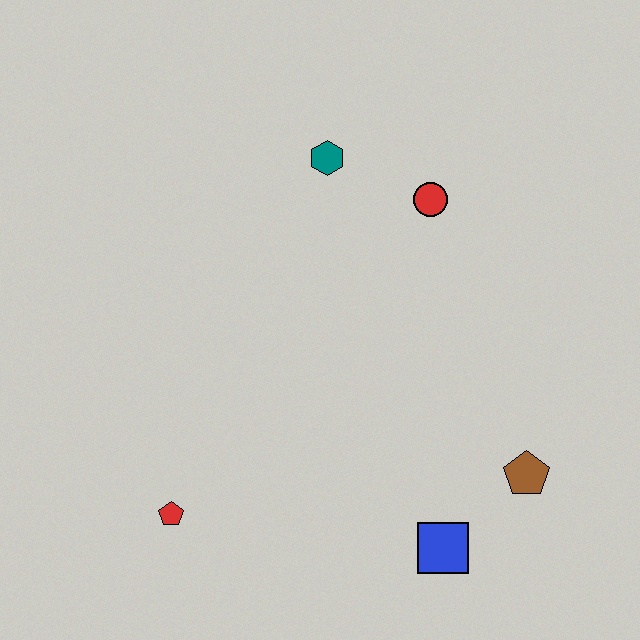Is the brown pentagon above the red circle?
No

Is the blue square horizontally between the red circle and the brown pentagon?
Yes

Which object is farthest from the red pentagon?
The red circle is farthest from the red pentagon.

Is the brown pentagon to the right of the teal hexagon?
Yes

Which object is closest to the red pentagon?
The blue square is closest to the red pentagon.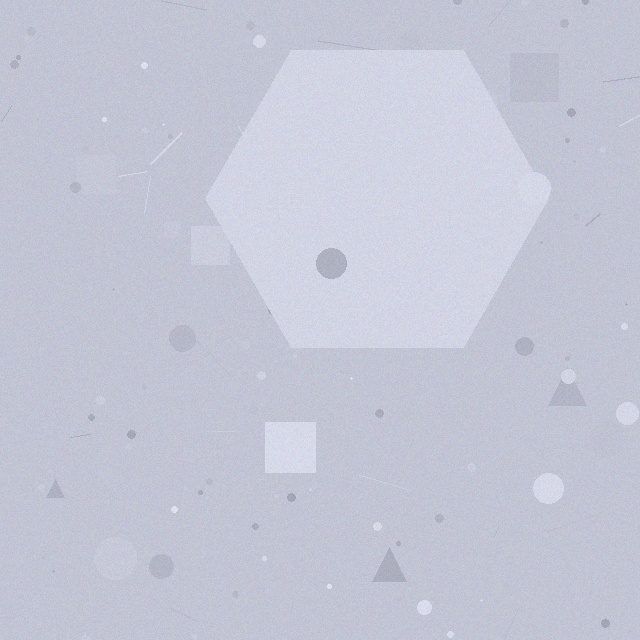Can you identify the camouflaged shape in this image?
The camouflaged shape is a hexagon.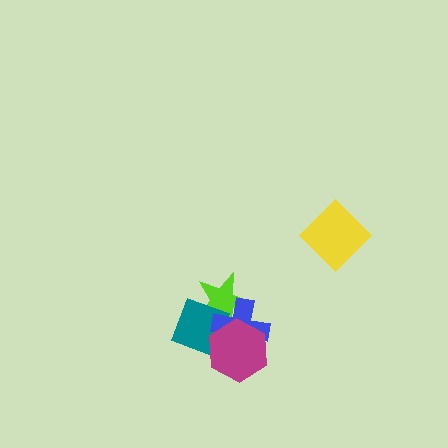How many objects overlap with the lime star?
3 objects overlap with the lime star.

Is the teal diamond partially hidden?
Yes, it is partially covered by another shape.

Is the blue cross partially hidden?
Yes, it is partially covered by another shape.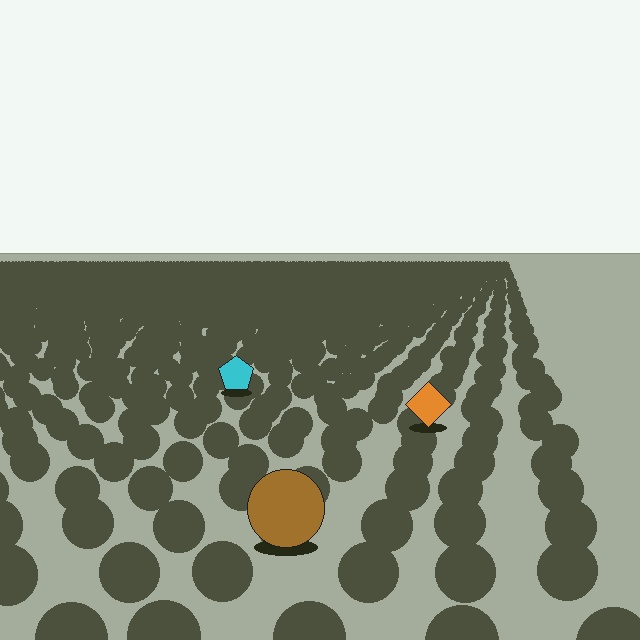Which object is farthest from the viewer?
The cyan pentagon is farthest from the viewer. It appears smaller and the ground texture around it is denser.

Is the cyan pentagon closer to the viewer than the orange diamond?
No. The orange diamond is closer — you can tell from the texture gradient: the ground texture is coarser near it.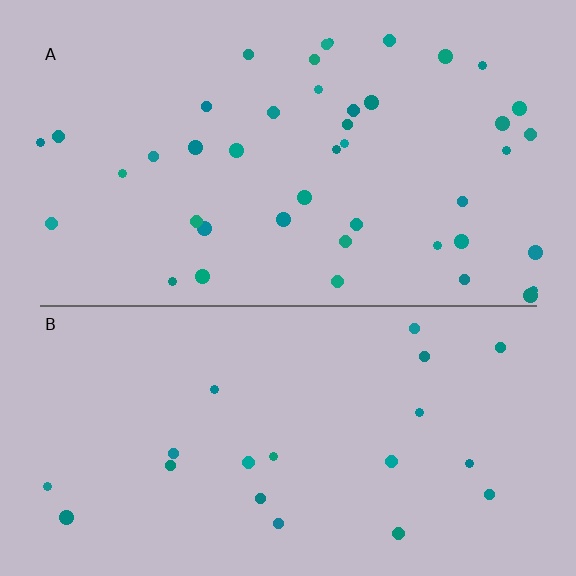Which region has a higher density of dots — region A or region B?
A (the top).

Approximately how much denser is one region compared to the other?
Approximately 2.1× — region A over region B.